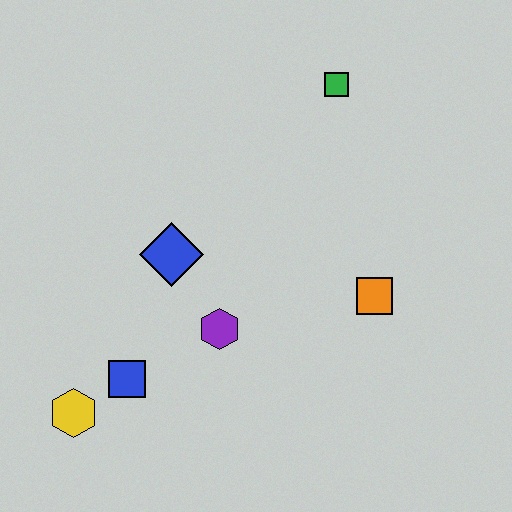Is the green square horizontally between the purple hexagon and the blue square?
No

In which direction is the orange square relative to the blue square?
The orange square is to the right of the blue square.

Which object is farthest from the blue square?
The green square is farthest from the blue square.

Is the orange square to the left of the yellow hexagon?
No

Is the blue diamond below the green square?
Yes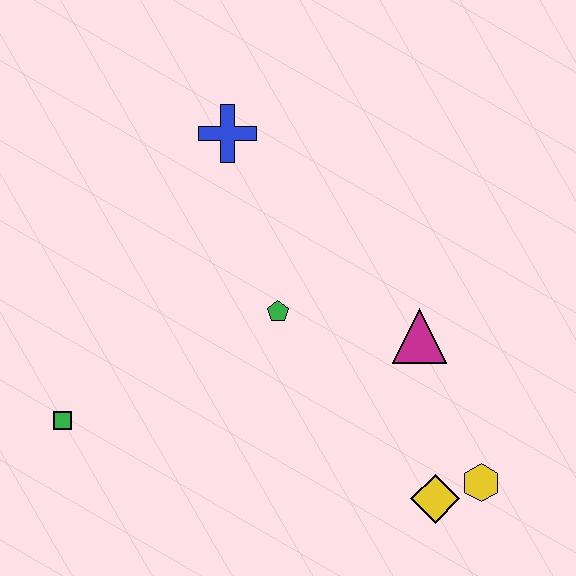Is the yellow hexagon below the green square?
Yes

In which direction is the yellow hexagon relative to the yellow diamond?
The yellow hexagon is to the right of the yellow diamond.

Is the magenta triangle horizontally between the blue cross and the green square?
No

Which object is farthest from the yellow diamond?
The blue cross is farthest from the yellow diamond.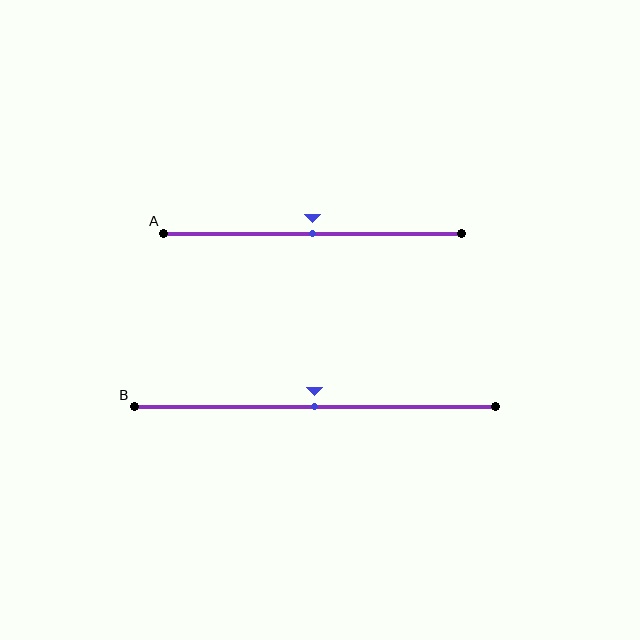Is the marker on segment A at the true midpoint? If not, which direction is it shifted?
Yes, the marker on segment A is at the true midpoint.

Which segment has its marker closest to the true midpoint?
Segment A has its marker closest to the true midpoint.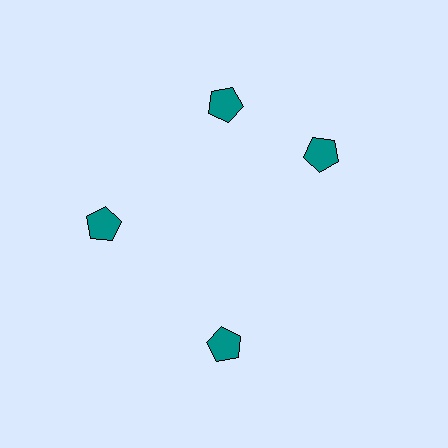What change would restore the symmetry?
The symmetry would be restored by rotating it back into even spacing with its neighbors so that all 4 pentagons sit at equal angles and equal distance from the center.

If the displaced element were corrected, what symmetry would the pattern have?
It would have 4-fold rotational symmetry — the pattern would map onto itself every 90 degrees.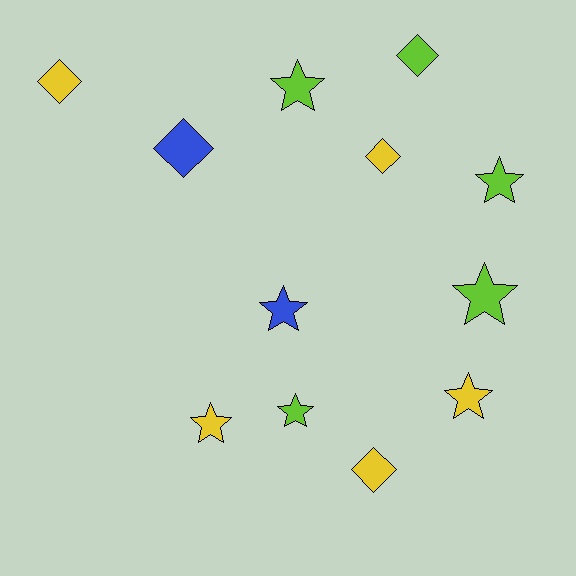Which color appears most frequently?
Yellow, with 5 objects.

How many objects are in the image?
There are 12 objects.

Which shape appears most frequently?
Star, with 7 objects.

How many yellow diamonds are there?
There are 3 yellow diamonds.